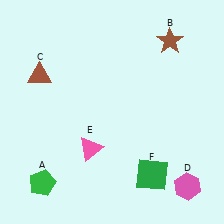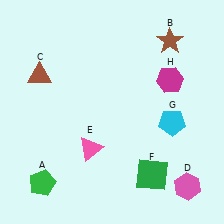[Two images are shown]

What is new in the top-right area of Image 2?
A magenta hexagon (H) was added in the top-right area of Image 2.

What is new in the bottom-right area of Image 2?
A cyan pentagon (G) was added in the bottom-right area of Image 2.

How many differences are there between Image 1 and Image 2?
There are 2 differences between the two images.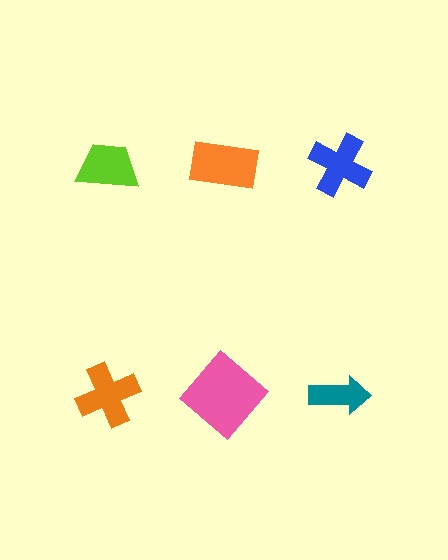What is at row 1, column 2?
An orange rectangle.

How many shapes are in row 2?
3 shapes.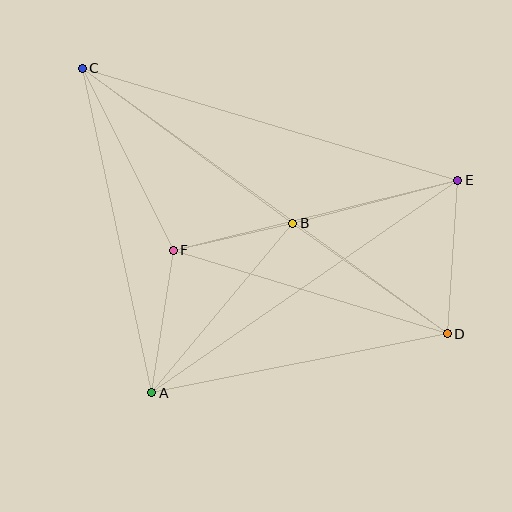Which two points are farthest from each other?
Points C and D are farthest from each other.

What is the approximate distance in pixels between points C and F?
The distance between C and F is approximately 203 pixels.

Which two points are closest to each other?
Points B and F are closest to each other.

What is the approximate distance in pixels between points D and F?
The distance between D and F is approximately 286 pixels.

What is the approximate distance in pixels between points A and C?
The distance between A and C is approximately 332 pixels.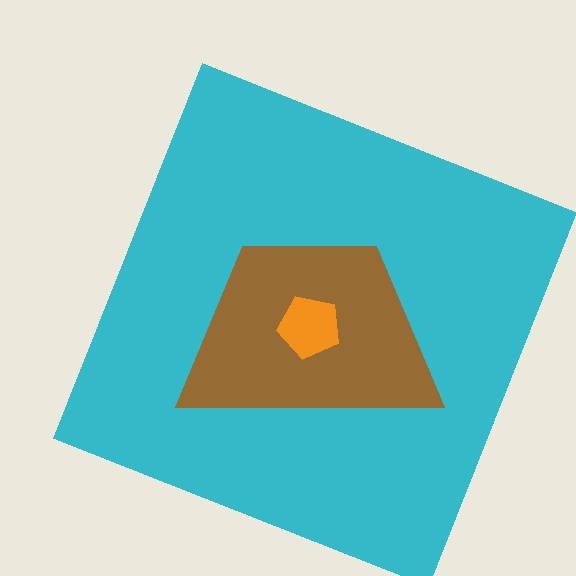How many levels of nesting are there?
3.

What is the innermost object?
The orange pentagon.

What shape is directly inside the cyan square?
The brown trapezoid.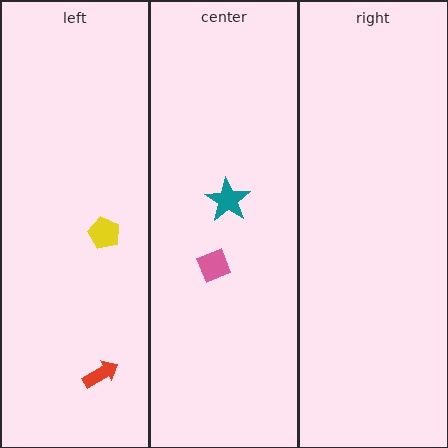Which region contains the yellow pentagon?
The left region.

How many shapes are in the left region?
2.